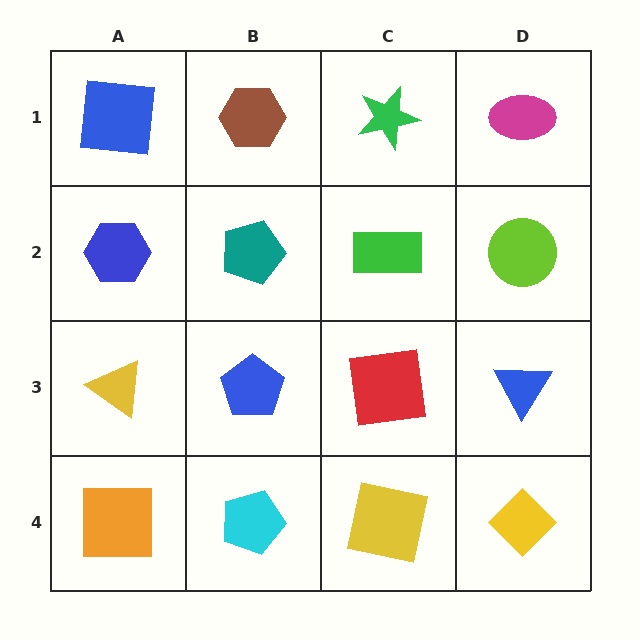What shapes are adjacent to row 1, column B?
A teal pentagon (row 2, column B), a blue square (row 1, column A), a green star (row 1, column C).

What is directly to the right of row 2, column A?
A teal pentagon.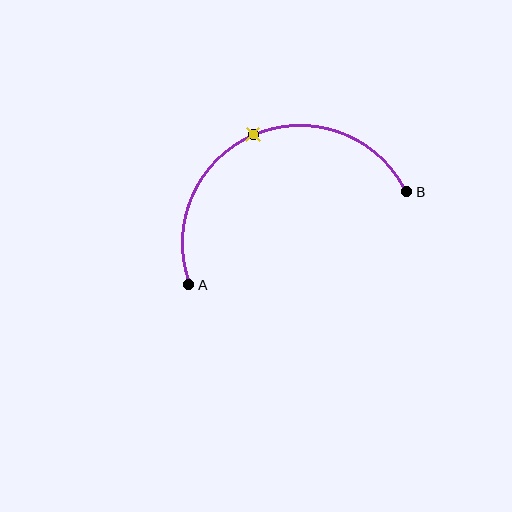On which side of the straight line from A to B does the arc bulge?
The arc bulges above the straight line connecting A and B.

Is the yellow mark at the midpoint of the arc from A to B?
Yes. The yellow mark lies on the arc at equal arc-length from both A and B — it is the arc midpoint.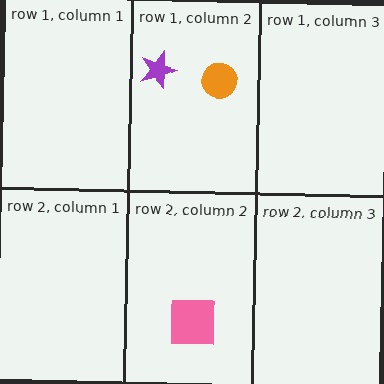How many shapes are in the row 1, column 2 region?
2.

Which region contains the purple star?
The row 1, column 2 region.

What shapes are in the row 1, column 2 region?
The purple star, the orange circle.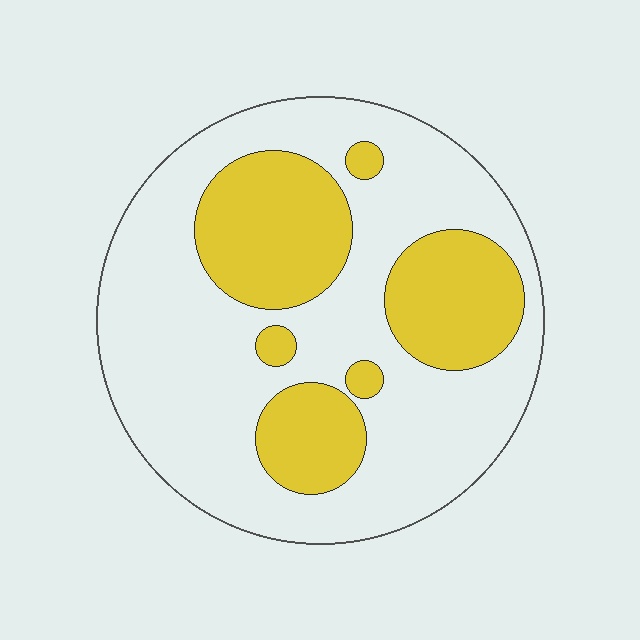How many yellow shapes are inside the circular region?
6.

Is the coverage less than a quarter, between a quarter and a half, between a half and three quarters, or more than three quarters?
Between a quarter and a half.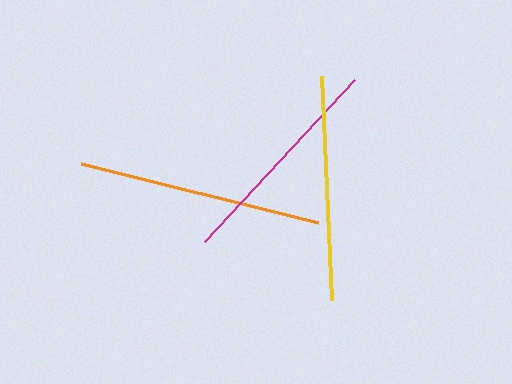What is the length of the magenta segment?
The magenta segment is approximately 221 pixels long.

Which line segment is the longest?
The orange line is the longest at approximately 245 pixels.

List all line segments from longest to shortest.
From longest to shortest: orange, yellow, magenta.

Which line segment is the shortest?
The magenta line is the shortest at approximately 221 pixels.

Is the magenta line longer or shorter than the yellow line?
The yellow line is longer than the magenta line.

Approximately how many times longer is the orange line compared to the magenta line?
The orange line is approximately 1.1 times the length of the magenta line.